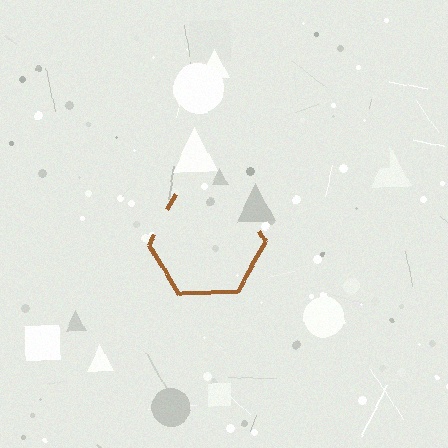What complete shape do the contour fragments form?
The contour fragments form a hexagon.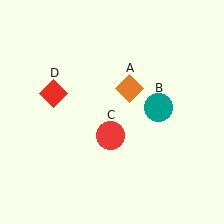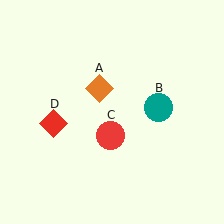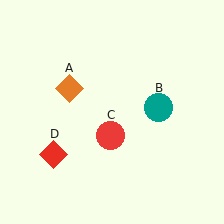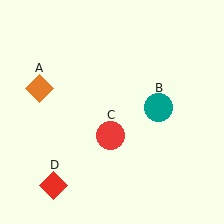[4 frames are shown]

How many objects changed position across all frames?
2 objects changed position: orange diamond (object A), red diamond (object D).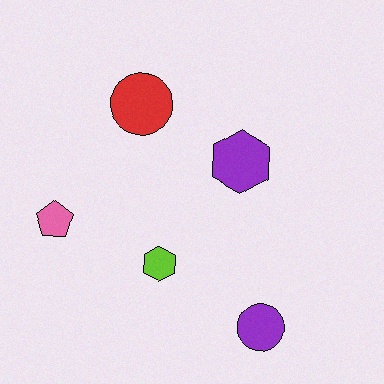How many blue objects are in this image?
There are no blue objects.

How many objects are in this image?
There are 5 objects.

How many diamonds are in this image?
There are no diamonds.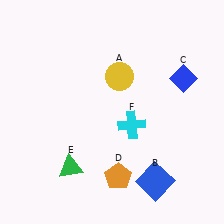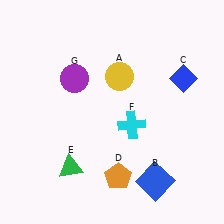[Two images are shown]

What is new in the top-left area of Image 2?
A purple circle (G) was added in the top-left area of Image 2.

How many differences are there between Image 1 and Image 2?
There is 1 difference between the two images.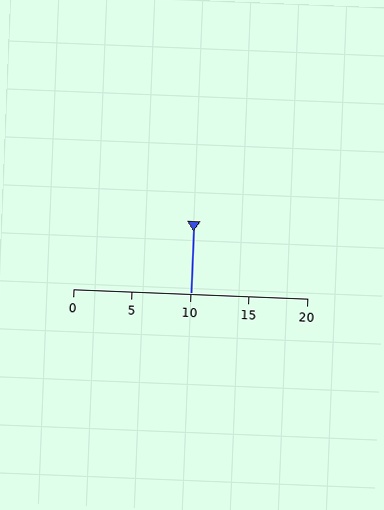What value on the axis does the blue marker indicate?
The marker indicates approximately 10.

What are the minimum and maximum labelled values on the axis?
The axis runs from 0 to 20.